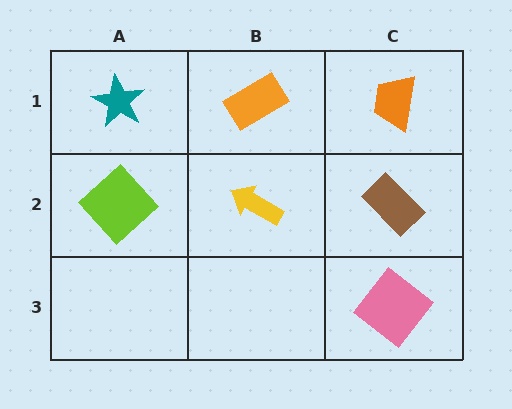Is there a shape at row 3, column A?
No, that cell is empty.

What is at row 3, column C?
A pink diamond.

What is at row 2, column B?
A yellow arrow.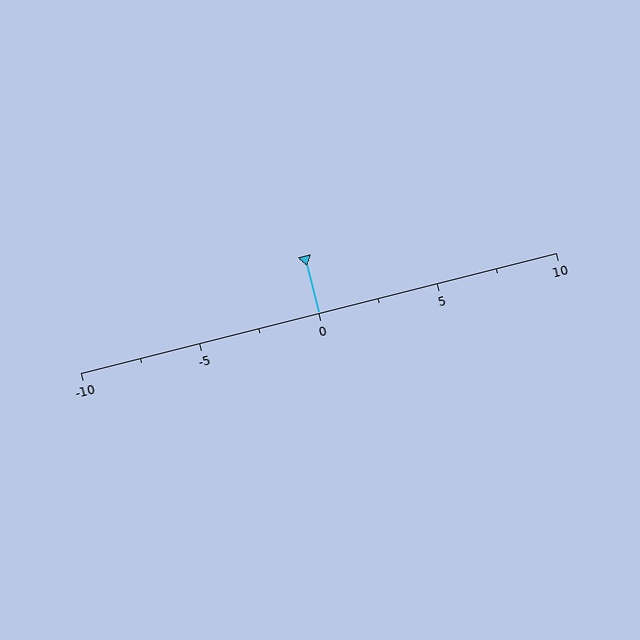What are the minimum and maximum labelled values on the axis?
The axis runs from -10 to 10.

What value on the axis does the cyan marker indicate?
The marker indicates approximately 0.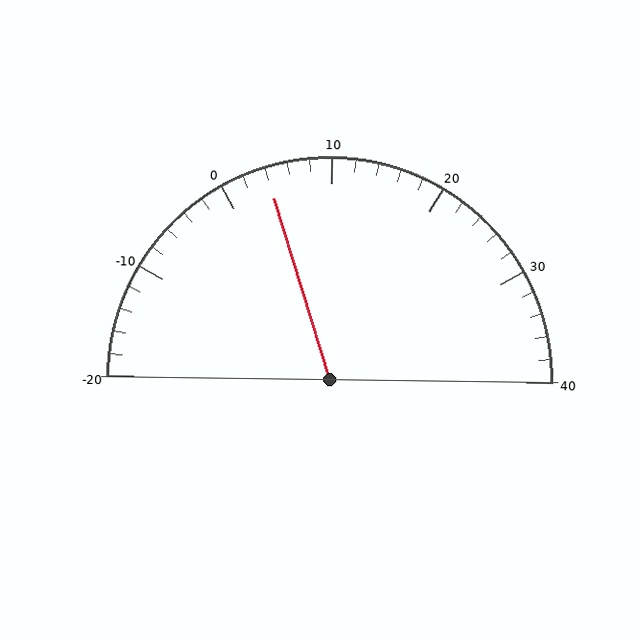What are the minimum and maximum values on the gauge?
The gauge ranges from -20 to 40.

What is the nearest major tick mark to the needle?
The nearest major tick mark is 0.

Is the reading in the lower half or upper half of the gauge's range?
The reading is in the lower half of the range (-20 to 40).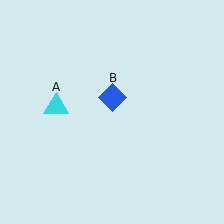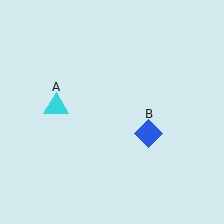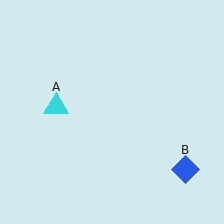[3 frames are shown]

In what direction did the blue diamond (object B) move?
The blue diamond (object B) moved down and to the right.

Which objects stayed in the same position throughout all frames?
Cyan triangle (object A) remained stationary.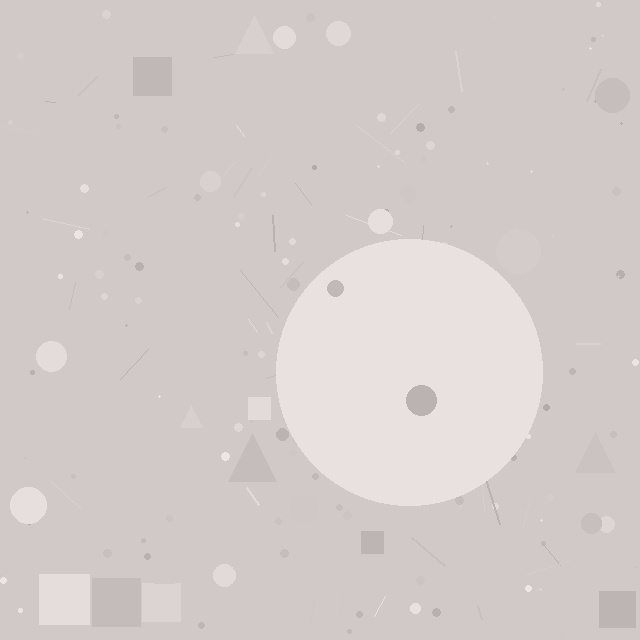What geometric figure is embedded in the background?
A circle is embedded in the background.